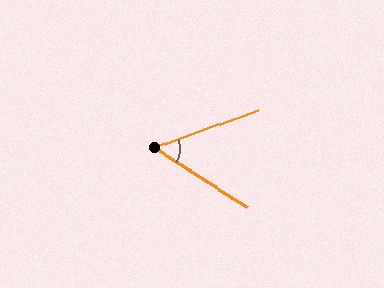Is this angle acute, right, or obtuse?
It is acute.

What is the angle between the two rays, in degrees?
Approximately 52 degrees.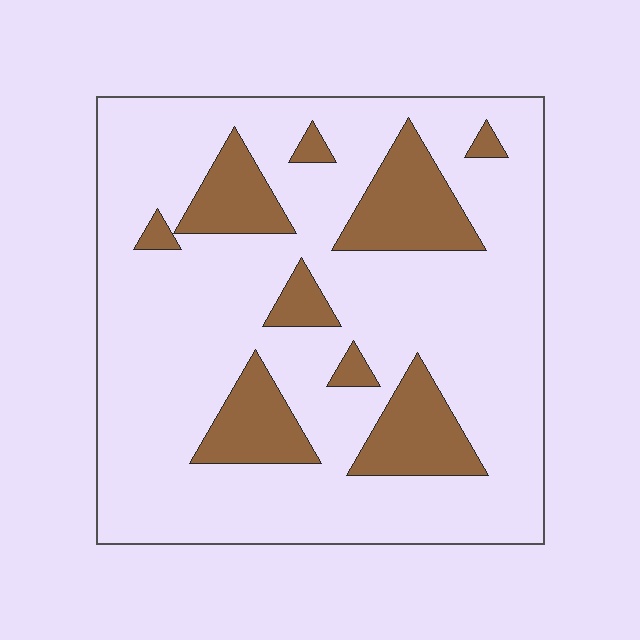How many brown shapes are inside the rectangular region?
9.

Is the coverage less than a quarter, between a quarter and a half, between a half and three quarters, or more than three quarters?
Less than a quarter.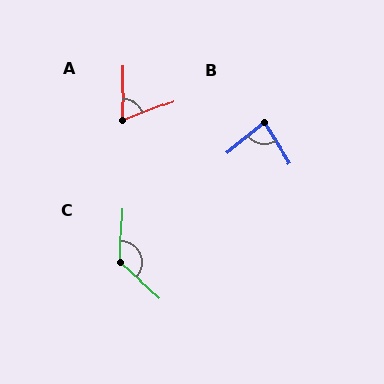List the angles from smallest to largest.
A (70°), B (84°), C (131°).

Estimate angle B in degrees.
Approximately 84 degrees.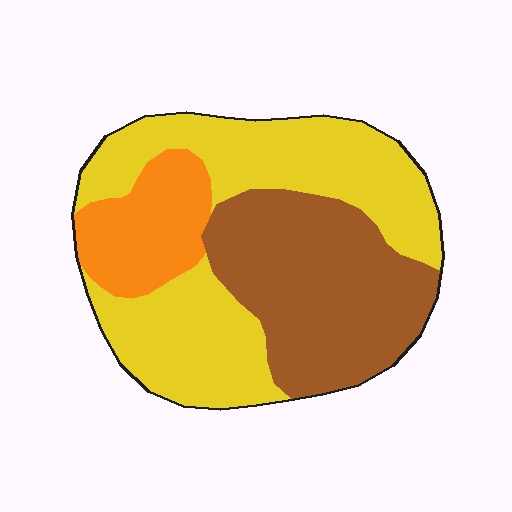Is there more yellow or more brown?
Yellow.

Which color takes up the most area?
Yellow, at roughly 50%.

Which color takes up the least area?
Orange, at roughly 15%.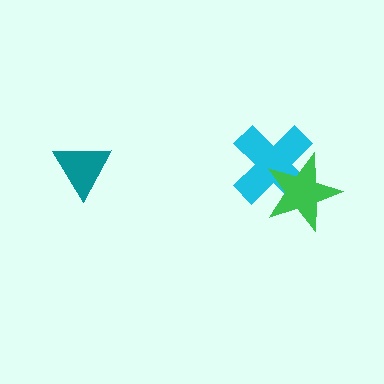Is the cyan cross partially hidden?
Yes, it is partially covered by another shape.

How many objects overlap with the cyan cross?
1 object overlaps with the cyan cross.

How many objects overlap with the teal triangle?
0 objects overlap with the teal triangle.